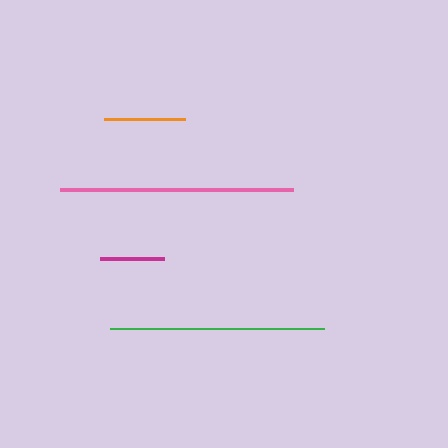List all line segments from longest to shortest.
From longest to shortest: pink, green, orange, magenta.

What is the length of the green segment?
The green segment is approximately 214 pixels long.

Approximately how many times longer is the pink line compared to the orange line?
The pink line is approximately 2.9 times the length of the orange line.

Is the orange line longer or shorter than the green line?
The green line is longer than the orange line.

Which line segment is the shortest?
The magenta line is the shortest at approximately 64 pixels.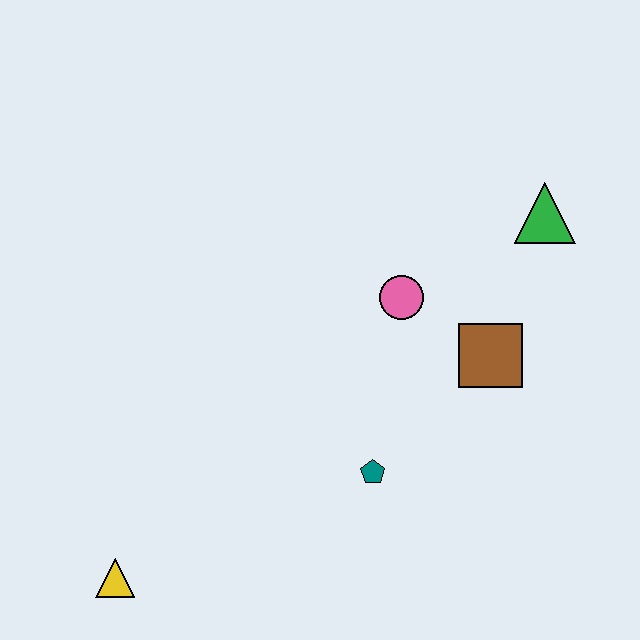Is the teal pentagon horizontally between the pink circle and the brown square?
No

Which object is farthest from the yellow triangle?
The green triangle is farthest from the yellow triangle.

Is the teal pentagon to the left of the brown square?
Yes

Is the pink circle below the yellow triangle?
No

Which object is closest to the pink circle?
The brown square is closest to the pink circle.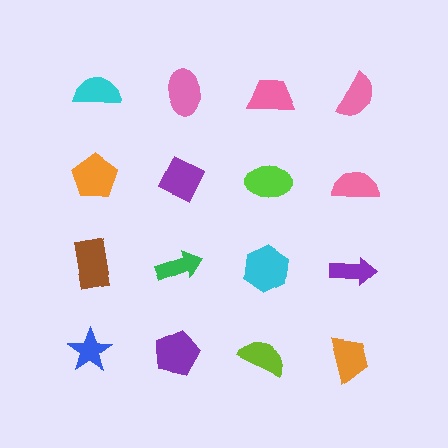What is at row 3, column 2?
A green arrow.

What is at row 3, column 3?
A cyan hexagon.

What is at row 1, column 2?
A pink ellipse.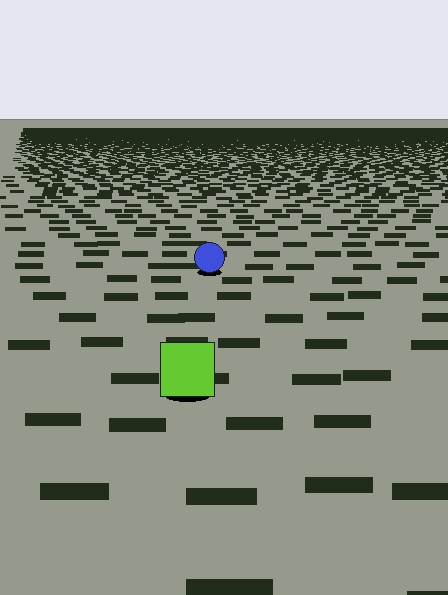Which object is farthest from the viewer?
The blue circle is farthest from the viewer. It appears smaller and the ground texture around it is denser.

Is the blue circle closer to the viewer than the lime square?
No. The lime square is closer — you can tell from the texture gradient: the ground texture is coarser near it.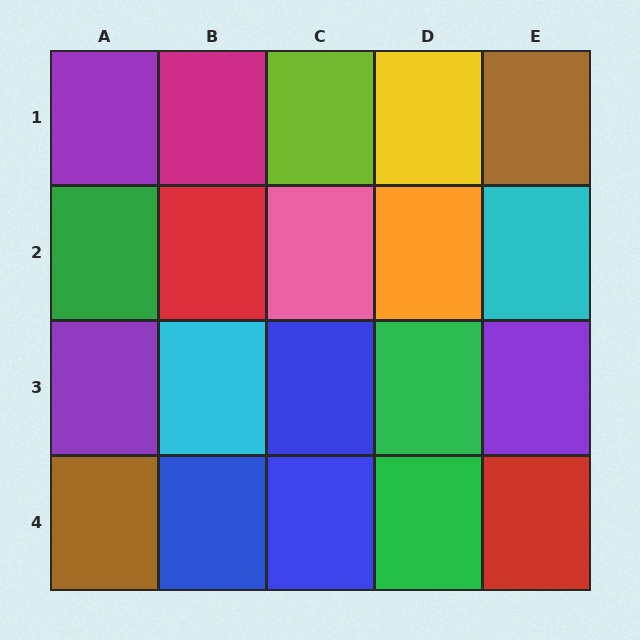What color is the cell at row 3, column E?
Purple.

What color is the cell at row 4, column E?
Red.